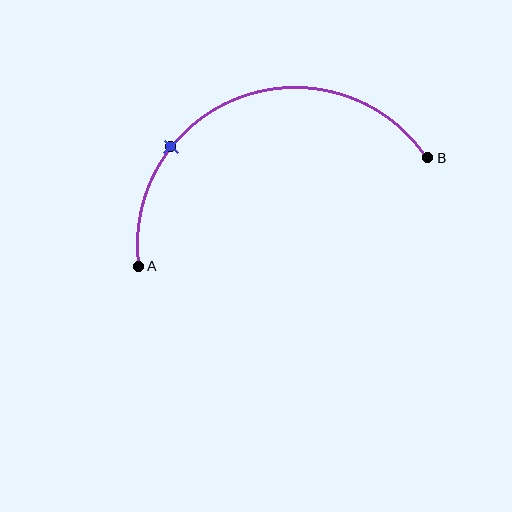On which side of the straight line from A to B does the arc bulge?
The arc bulges above the straight line connecting A and B.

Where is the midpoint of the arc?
The arc midpoint is the point on the curve farthest from the straight line joining A and B. It sits above that line.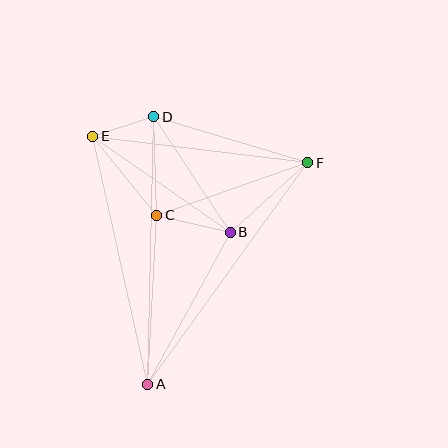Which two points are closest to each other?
Points D and E are closest to each other.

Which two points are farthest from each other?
Points A and F are farthest from each other.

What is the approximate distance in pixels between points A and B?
The distance between A and B is approximately 173 pixels.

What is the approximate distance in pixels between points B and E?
The distance between B and E is approximately 168 pixels.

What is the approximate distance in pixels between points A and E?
The distance between A and E is approximately 254 pixels.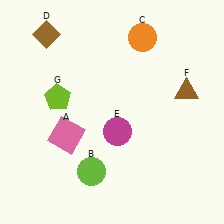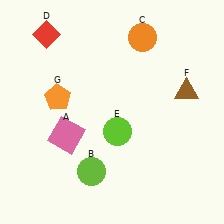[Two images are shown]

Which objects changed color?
D changed from brown to red. E changed from magenta to lime. G changed from lime to orange.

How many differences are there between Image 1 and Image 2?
There are 3 differences between the two images.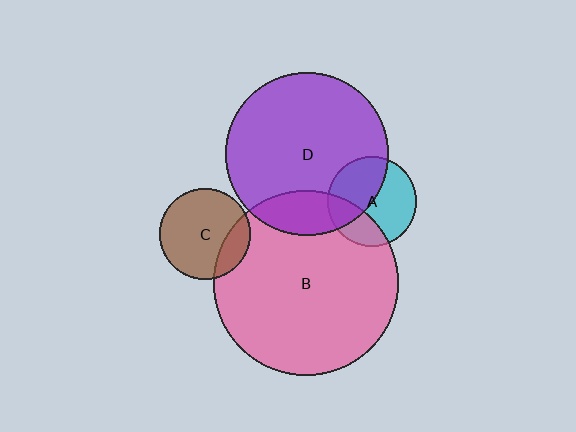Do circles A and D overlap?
Yes.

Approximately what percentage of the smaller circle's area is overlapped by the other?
Approximately 45%.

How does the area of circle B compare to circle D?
Approximately 1.3 times.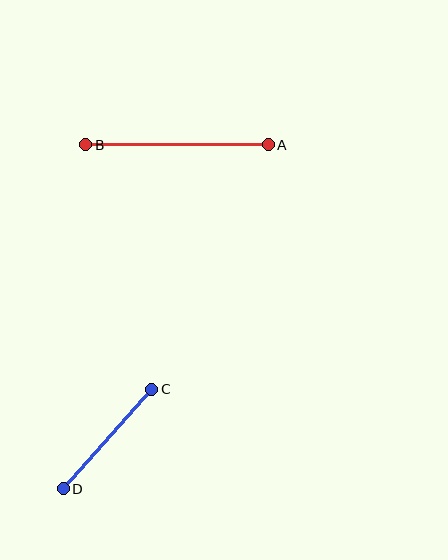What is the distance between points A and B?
The distance is approximately 183 pixels.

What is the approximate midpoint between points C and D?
The midpoint is at approximately (107, 439) pixels.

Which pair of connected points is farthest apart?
Points A and B are farthest apart.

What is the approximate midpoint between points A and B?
The midpoint is at approximately (177, 145) pixels.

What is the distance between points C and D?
The distance is approximately 133 pixels.